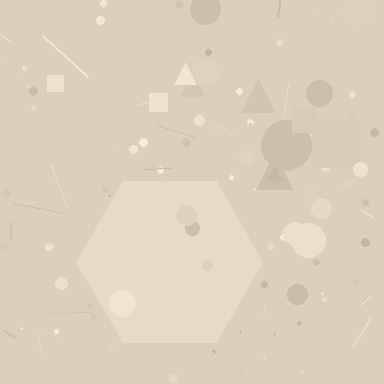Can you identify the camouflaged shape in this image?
The camouflaged shape is a hexagon.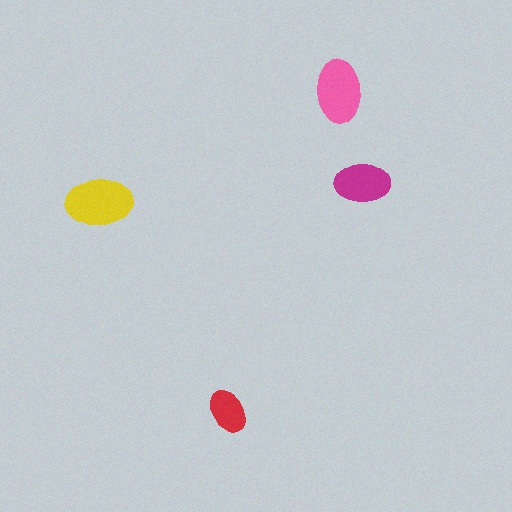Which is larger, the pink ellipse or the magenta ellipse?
The pink one.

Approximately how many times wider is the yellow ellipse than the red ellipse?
About 1.5 times wider.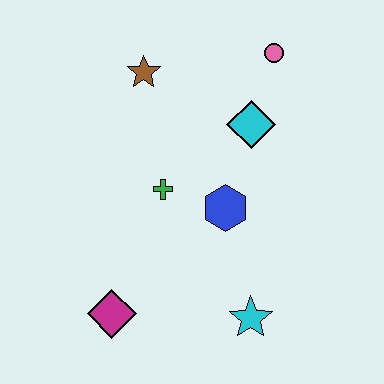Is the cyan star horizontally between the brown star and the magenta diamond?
No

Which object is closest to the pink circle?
The cyan diamond is closest to the pink circle.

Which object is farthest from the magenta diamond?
The pink circle is farthest from the magenta diamond.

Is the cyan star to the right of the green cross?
Yes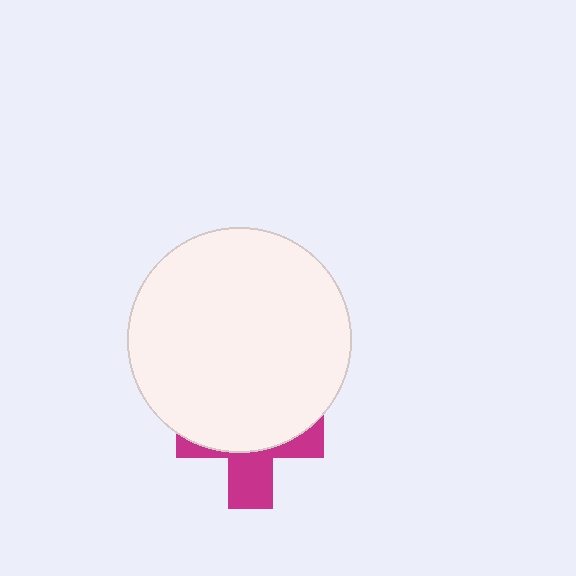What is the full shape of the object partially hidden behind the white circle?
The partially hidden object is a magenta cross.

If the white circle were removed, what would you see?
You would see the complete magenta cross.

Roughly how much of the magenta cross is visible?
A small part of it is visible (roughly 39%).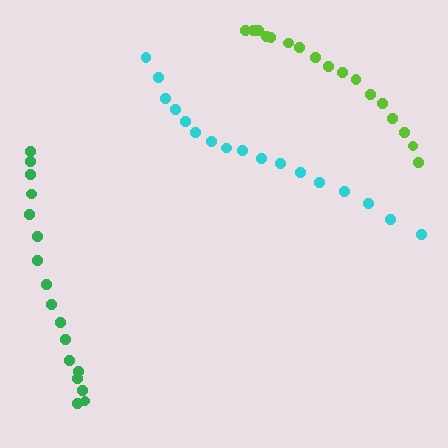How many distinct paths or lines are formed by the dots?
There are 3 distinct paths.